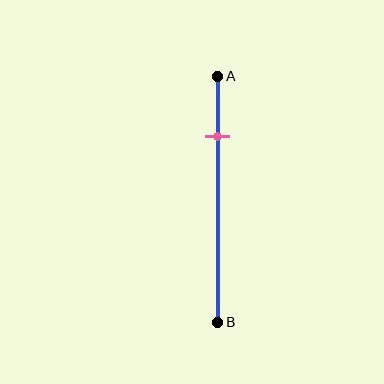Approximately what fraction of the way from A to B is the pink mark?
The pink mark is approximately 25% of the way from A to B.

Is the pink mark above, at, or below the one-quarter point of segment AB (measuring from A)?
The pink mark is approximately at the one-quarter point of segment AB.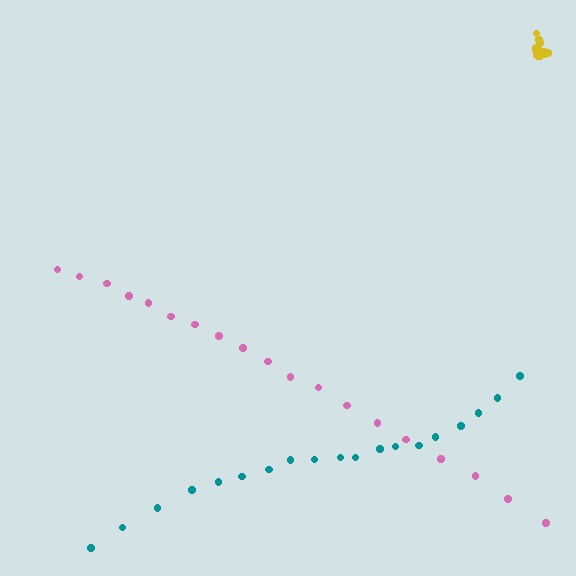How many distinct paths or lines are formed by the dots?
There are 3 distinct paths.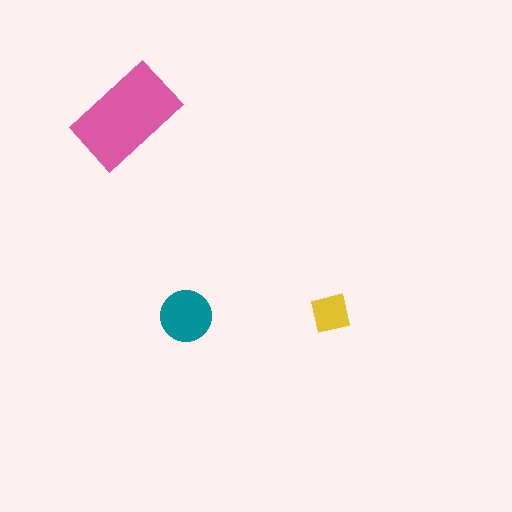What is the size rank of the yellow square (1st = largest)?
3rd.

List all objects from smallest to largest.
The yellow square, the teal circle, the pink rectangle.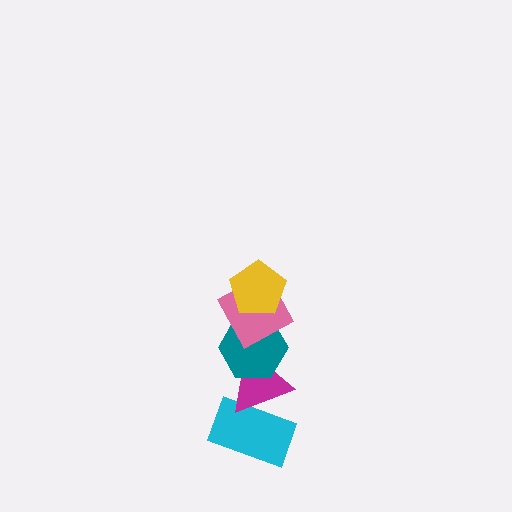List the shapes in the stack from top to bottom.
From top to bottom: the yellow pentagon, the pink square, the teal hexagon, the magenta triangle, the cyan rectangle.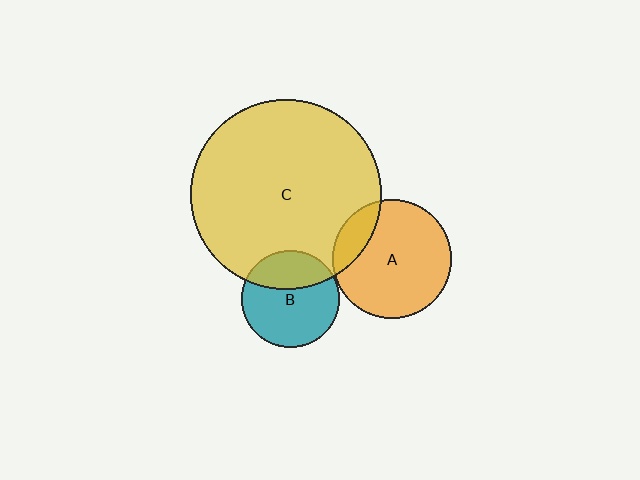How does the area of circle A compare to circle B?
Approximately 1.5 times.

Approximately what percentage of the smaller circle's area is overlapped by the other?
Approximately 35%.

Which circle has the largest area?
Circle C (yellow).